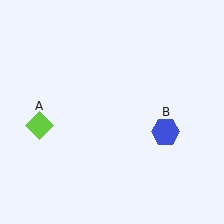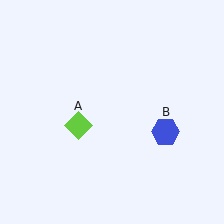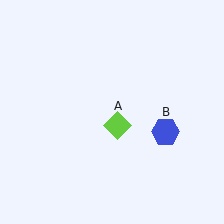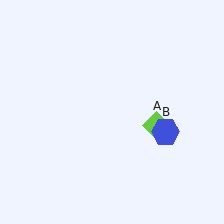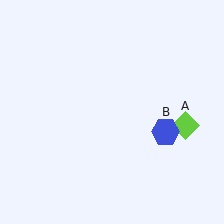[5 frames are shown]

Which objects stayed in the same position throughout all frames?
Blue hexagon (object B) remained stationary.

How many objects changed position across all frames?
1 object changed position: lime diamond (object A).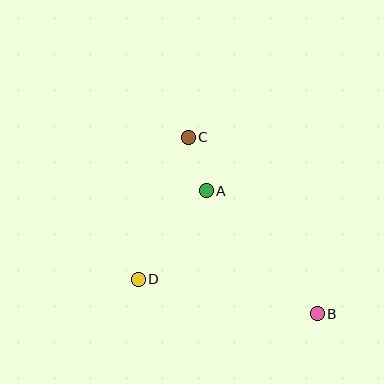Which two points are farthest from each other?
Points B and C are farthest from each other.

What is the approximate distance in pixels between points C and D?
The distance between C and D is approximately 151 pixels.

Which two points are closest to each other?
Points A and C are closest to each other.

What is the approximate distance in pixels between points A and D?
The distance between A and D is approximately 112 pixels.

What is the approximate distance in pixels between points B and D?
The distance between B and D is approximately 182 pixels.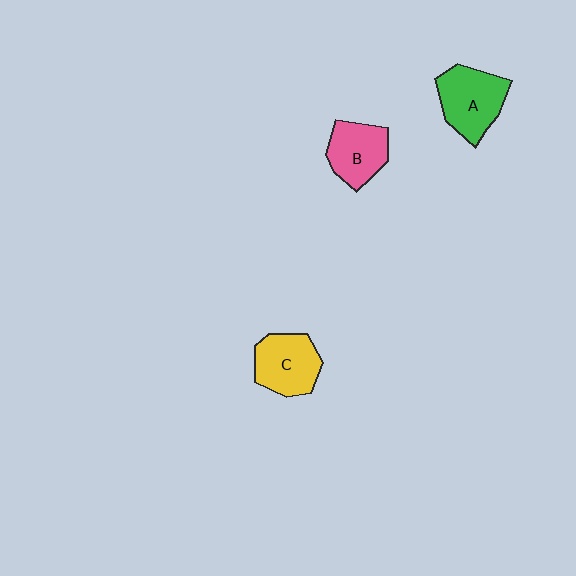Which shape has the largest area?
Shape A (green).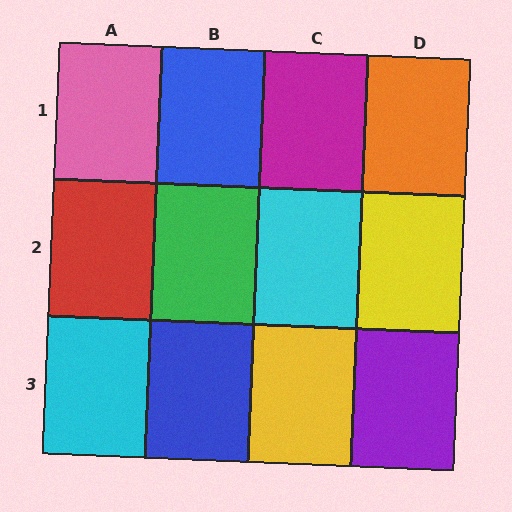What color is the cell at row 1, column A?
Pink.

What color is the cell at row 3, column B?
Blue.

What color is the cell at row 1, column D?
Orange.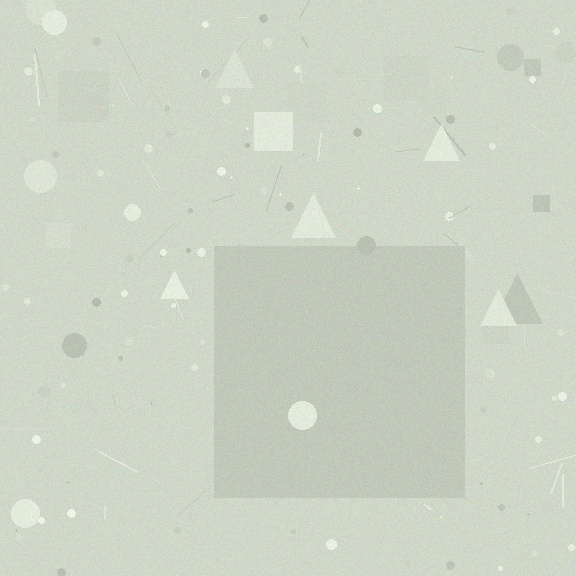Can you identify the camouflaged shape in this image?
The camouflaged shape is a square.